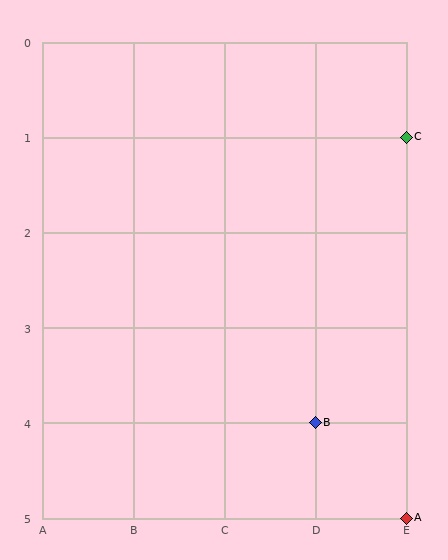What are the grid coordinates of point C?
Point C is at grid coordinates (E, 1).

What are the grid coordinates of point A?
Point A is at grid coordinates (E, 5).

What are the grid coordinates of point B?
Point B is at grid coordinates (D, 4).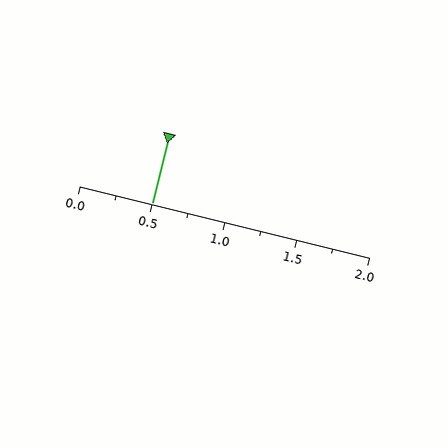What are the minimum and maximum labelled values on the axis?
The axis runs from 0.0 to 2.0.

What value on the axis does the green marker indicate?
The marker indicates approximately 0.5.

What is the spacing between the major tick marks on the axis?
The major ticks are spaced 0.5 apart.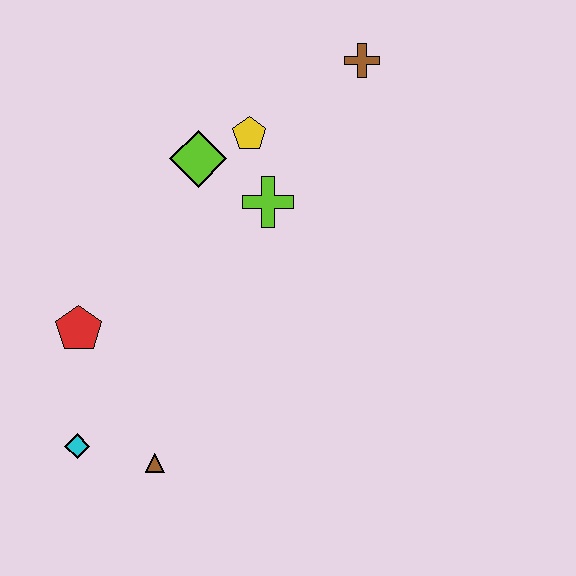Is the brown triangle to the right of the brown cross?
No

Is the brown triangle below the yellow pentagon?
Yes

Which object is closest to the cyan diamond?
The brown triangle is closest to the cyan diamond.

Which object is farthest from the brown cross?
The cyan diamond is farthest from the brown cross.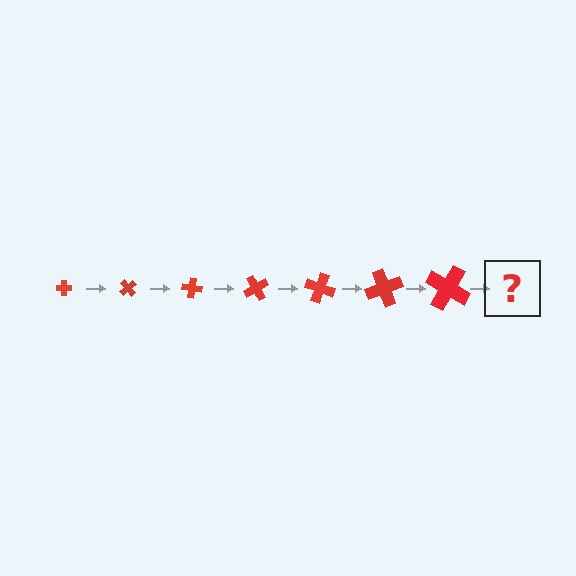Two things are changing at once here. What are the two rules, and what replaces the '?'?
The two rules are that the cross grows larger each step and it rotates 50 degrees each step. The '?' should be a cross, larger than the previous one and rotated 350 degrees from the start.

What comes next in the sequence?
The next element should be a cross, larger than the previous one and rotated 350 degrees from the start.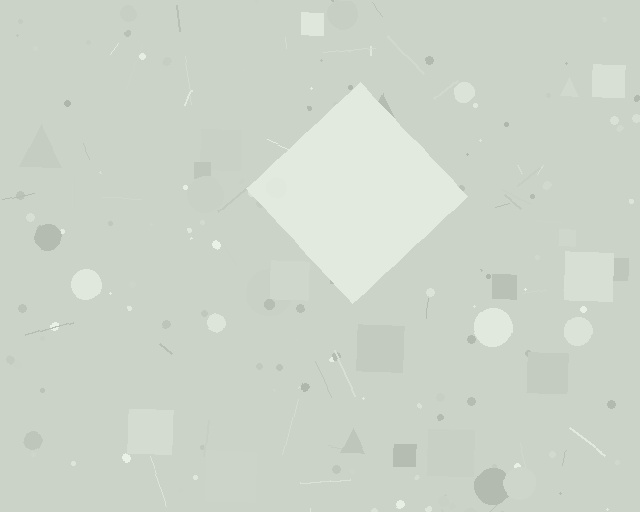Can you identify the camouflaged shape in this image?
The camouflaged shape is a diamond.